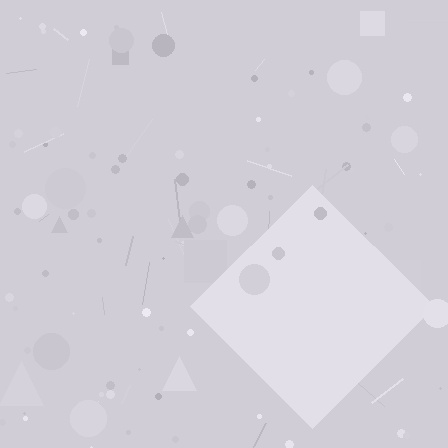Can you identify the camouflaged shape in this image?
The camouflaged shape is a diamond.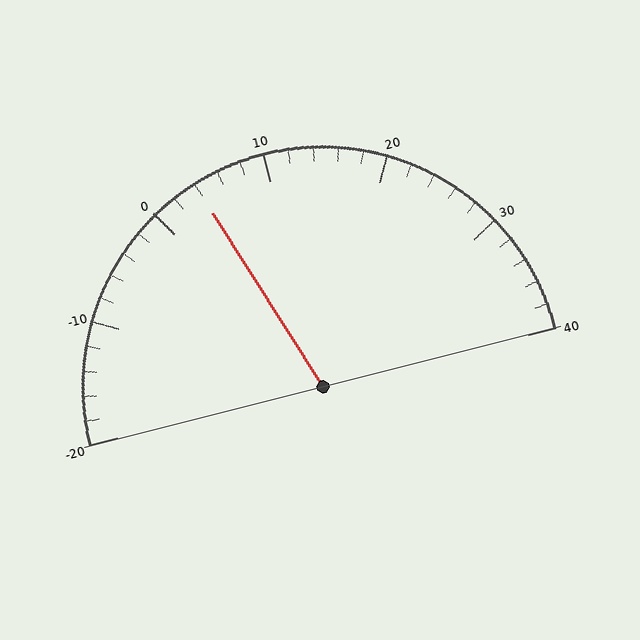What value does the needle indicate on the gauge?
The needle indicates approximately 4.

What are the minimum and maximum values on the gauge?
The gauge ranges from -20 to 40.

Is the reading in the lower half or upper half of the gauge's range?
The reading is in the lower half of the range (-20 to 40).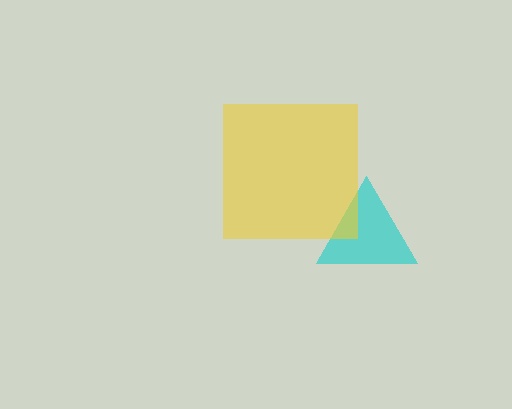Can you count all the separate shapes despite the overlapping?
Yes, there are 2 separate shapes.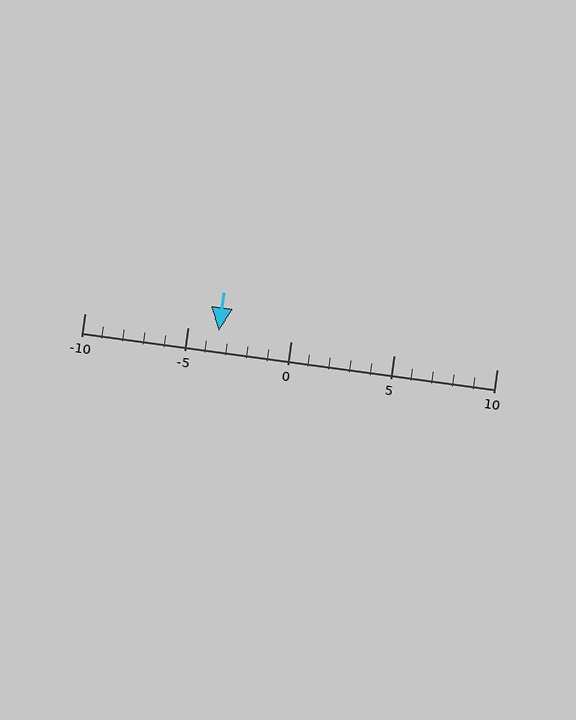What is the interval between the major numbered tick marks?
The major tick marks are spaced 5 units apart.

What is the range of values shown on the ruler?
The ruler shows values from -10 to 10.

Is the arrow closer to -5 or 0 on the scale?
The arrow is closer to -5.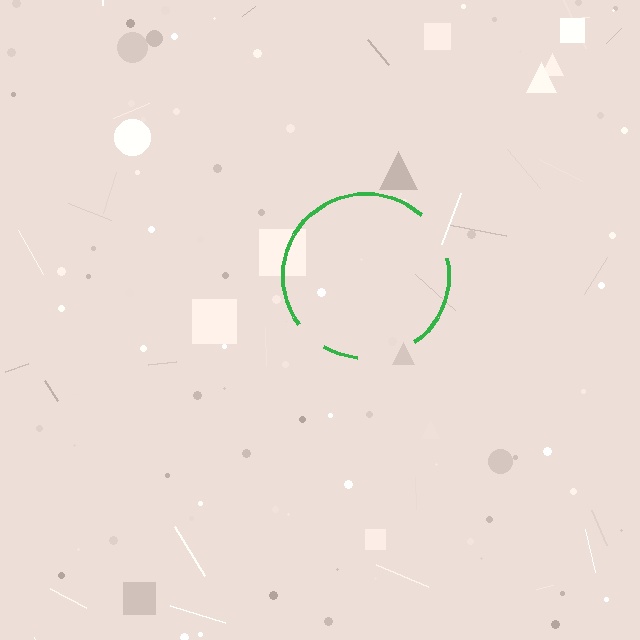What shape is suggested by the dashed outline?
The dashed outline suggests a circle.